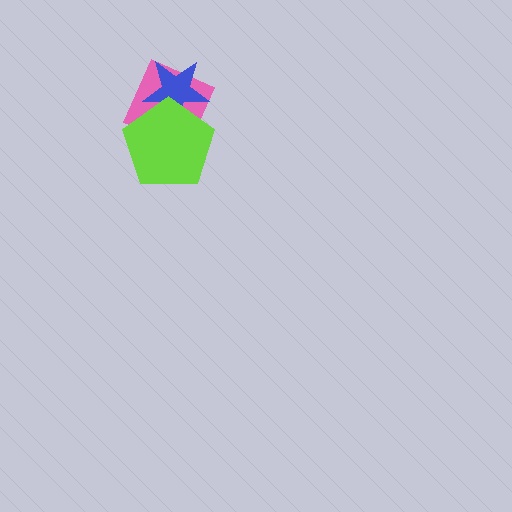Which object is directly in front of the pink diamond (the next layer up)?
The blue star is directly in front of the pink diamond.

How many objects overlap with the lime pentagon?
2 objects overlap with the lime pentagon.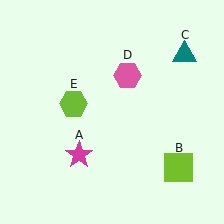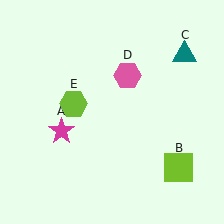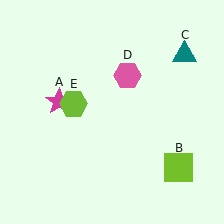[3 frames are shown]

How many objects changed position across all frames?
1 object changed position: magenta star (object A).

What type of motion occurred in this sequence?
The magenta star (object A) rotated clockwise around the center of the scene.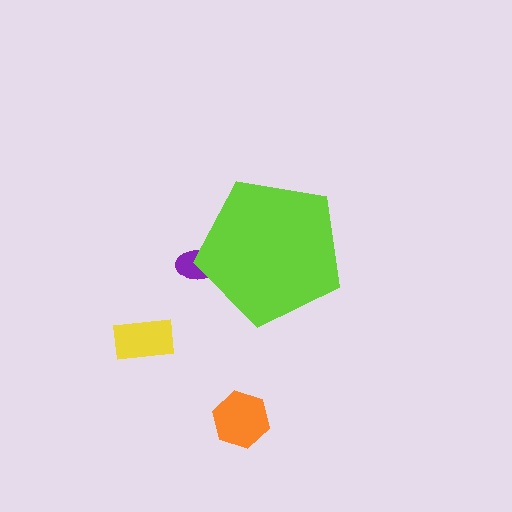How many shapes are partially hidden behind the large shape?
1 shape is partially hidden.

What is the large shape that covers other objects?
A lime pentagon.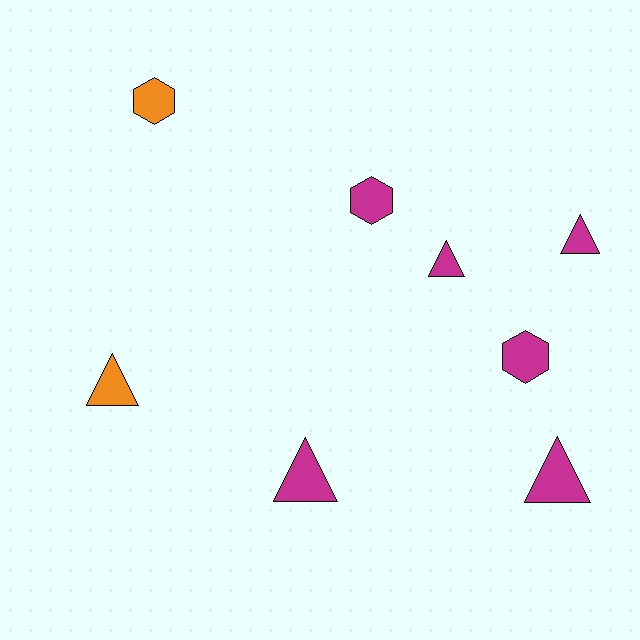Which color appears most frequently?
Magenta, with 6 objects.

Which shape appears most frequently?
Triangle, with 5 objects.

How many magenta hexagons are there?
There are 2 magenta hexagons.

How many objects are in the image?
There are 8 objects.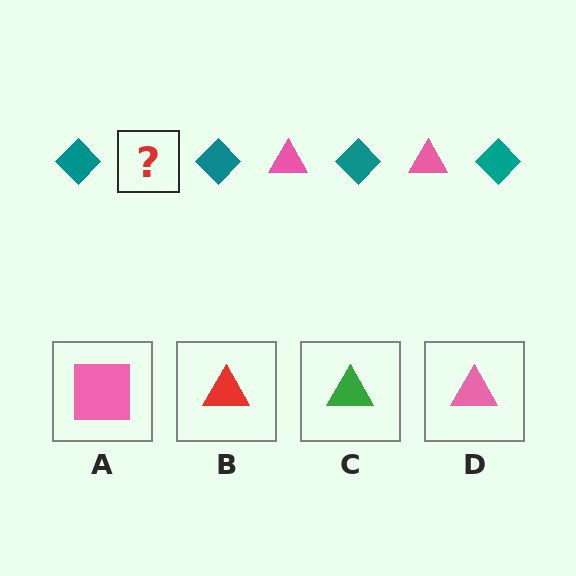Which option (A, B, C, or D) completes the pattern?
D.